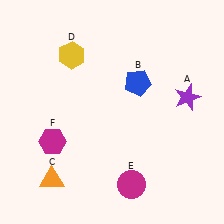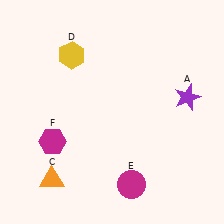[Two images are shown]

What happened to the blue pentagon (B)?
The blue pentagon (B) was removed in Image 2. It was in the top-right area of Image 1.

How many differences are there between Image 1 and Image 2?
There is 1 difference between the two images.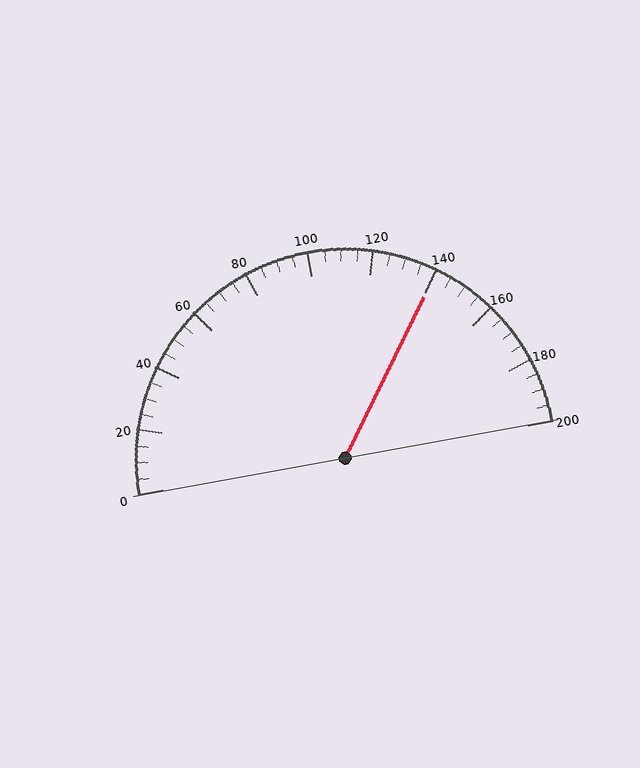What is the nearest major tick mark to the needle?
The nearest major tick mark is 140.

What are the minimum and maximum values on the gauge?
The gauge ranges from 0 to 200.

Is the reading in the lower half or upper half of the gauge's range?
The reading is in the upper half of the range (0 to 200).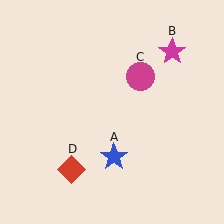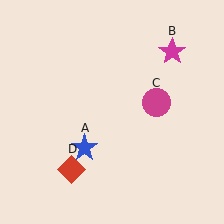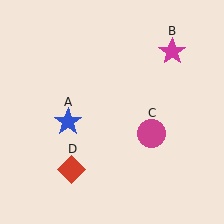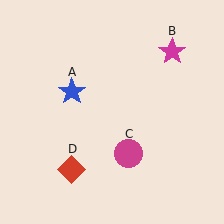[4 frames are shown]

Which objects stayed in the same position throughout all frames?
Magenta star (object B) and red diamond (object D) remained stationary.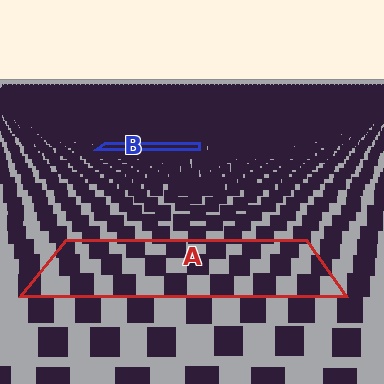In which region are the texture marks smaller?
The texture marks are smaller in region B, because it is farther away.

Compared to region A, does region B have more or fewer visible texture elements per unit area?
Region B has more texture elements per unit area — they are packed more densely because it is farther away.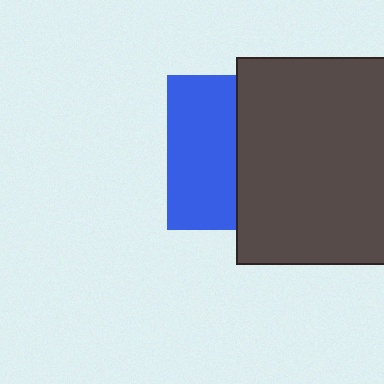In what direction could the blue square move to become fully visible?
The blue square could move left. That would shift it out from behind the dark gray square entirely.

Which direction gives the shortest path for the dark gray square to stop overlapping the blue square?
Moving right gives the shortest separation.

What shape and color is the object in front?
The object in front is a dark gray square.